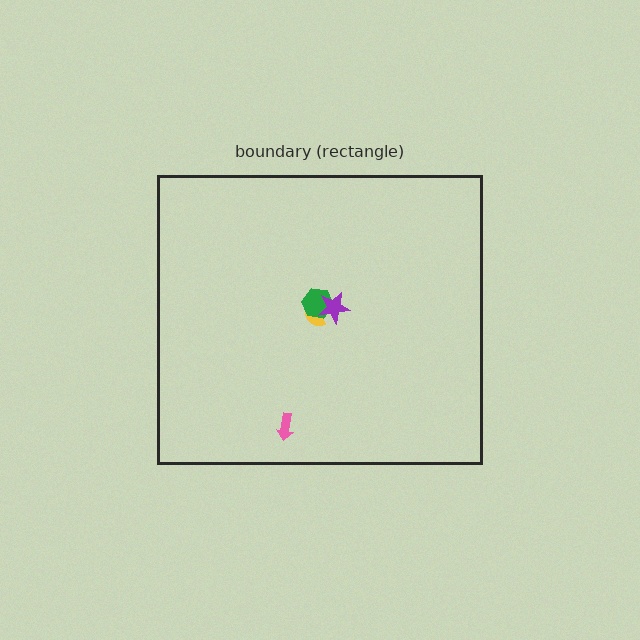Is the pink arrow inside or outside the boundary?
Inside.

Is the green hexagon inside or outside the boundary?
Inside.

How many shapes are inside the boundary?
4 inside, 0 outside.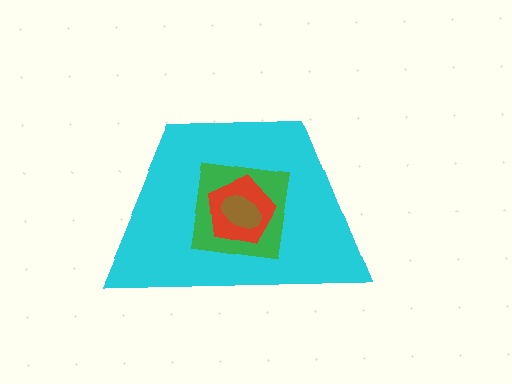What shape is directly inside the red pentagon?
The brown ellipse.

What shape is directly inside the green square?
The red pentagon.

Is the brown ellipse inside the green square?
Yes.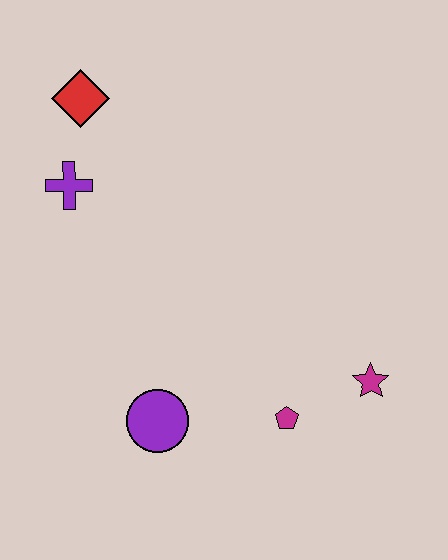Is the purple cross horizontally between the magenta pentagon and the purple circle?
No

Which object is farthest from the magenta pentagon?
The red diamond is farthest from the magenta pentagon.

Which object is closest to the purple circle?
The magenta pentagon is closest to the purple circle.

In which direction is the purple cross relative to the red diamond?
The purple cross is below the red diamond.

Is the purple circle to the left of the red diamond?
No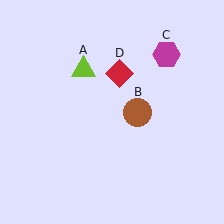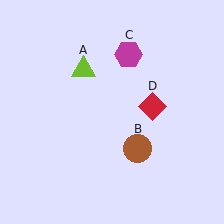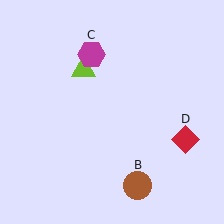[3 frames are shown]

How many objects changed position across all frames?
3 objects changed position: brown circle (object B), magenta hexagon (object C), red diamond (object D).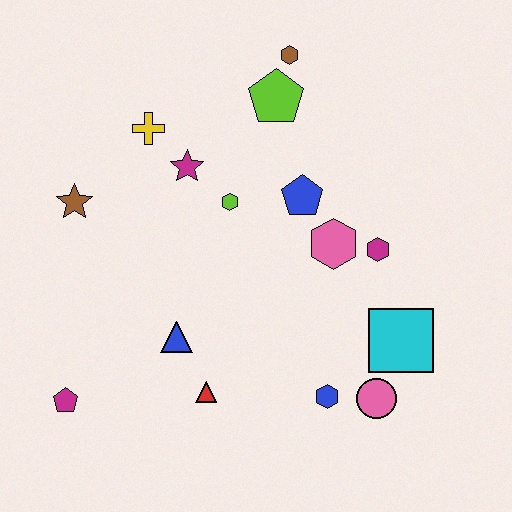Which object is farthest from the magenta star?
The pink circle is farthest from the magenta star.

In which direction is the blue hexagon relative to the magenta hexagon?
The blue hexagon is below the magenta hexagon.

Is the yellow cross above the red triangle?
Yes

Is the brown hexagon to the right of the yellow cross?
Yes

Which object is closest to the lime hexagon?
The magenta star is closest to the lime hexagon.